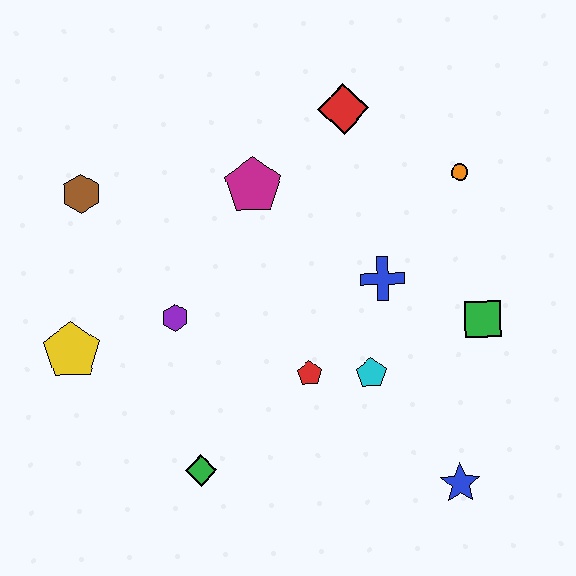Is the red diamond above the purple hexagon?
Yes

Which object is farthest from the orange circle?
The yellow pentagon is farthest from the orange circle.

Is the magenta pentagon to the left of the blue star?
Yes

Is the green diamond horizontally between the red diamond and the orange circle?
No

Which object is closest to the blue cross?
The cyan pentagon is closest to the blue cross.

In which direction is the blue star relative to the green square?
The blue star is below the green square.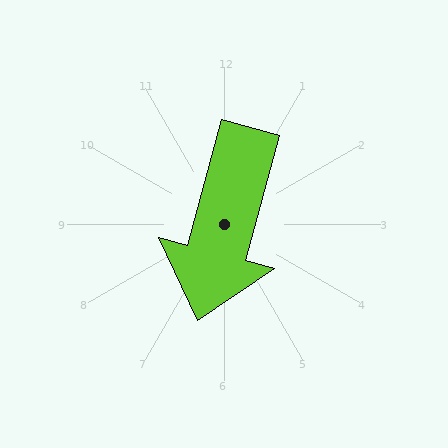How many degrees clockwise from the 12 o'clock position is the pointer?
Approximately 195 degrees.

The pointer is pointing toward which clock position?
Roughly 7 o'clock.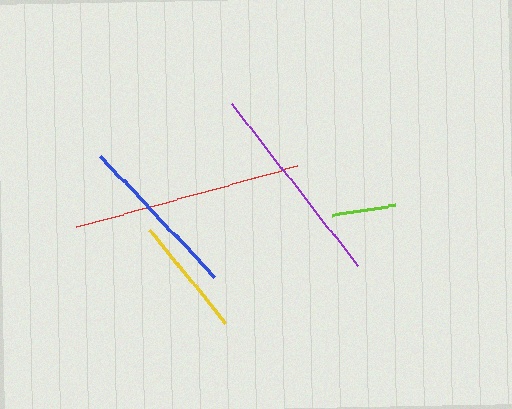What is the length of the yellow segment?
The yellow segment is approximately 119 pixels long.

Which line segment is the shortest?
The lime line is the shortest at approximately 64 pixels.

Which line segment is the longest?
The red line is the longest at approximately 229 pixels.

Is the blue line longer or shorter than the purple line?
The purple line is longer than the blue line.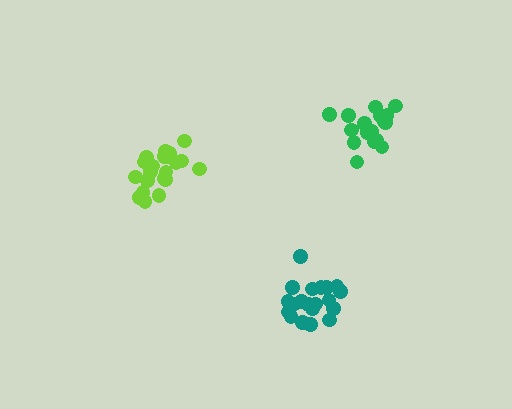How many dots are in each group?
Group 1: 21 dots, Group 2: 20 dots, Group 3: 17 dots (58 total).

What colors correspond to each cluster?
The clusters are colored: lime, teal, green.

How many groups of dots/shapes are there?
There are 3 groups.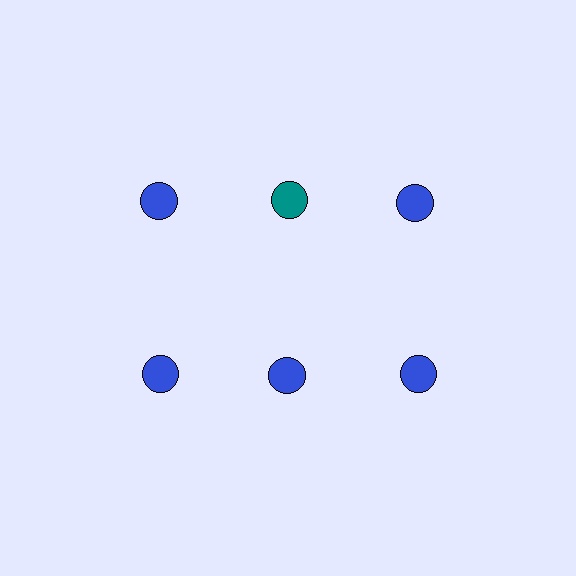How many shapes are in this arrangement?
There are 6 shapes arranged in a grid pattern.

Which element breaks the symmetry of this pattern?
The teal circle in the top row, second from left column breaks the symmetry. All other shapes are blue circles.